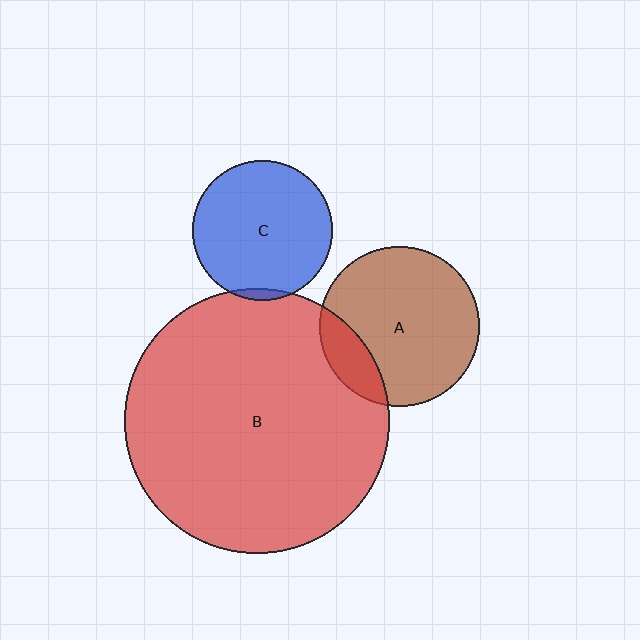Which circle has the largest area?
Circle B (red).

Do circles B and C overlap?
Yes.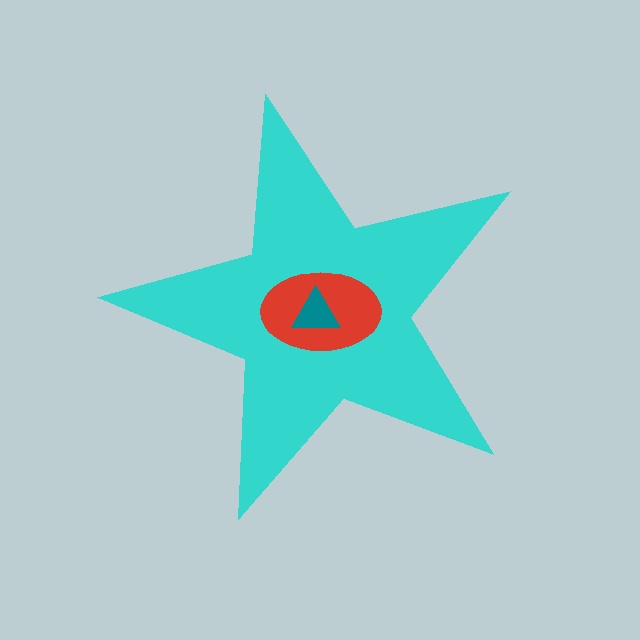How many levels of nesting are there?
3.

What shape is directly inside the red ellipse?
The teal triangle.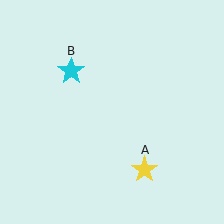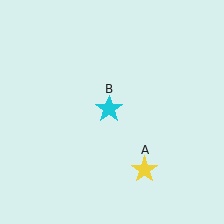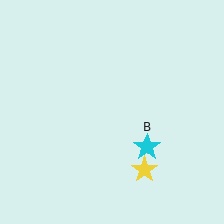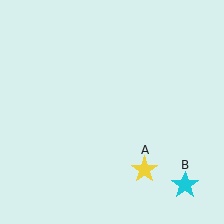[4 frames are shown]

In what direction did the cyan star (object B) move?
The cyan star (object B) moved down and to the right.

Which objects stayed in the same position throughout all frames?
Yellow star (object A) remained stationary.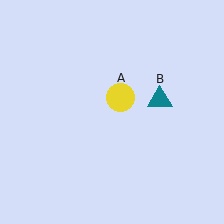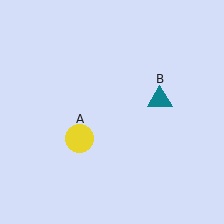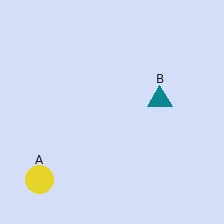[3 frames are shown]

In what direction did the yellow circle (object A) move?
The yellow circle (object A) moved down and to the left.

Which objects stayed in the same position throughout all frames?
Teal triangle (object B) remained stationary.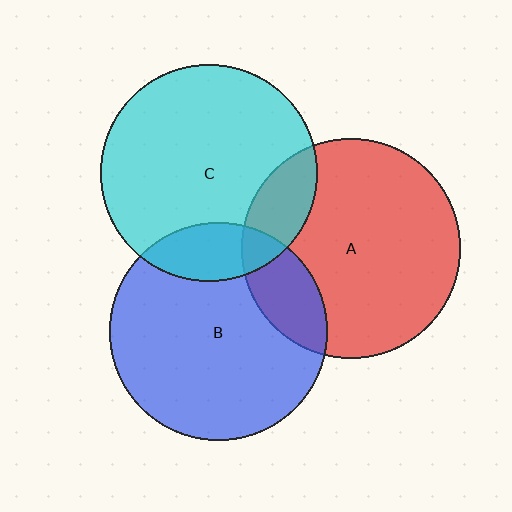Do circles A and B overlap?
Yes.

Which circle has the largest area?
Circle A (red).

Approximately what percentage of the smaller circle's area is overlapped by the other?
Approximately 20%.